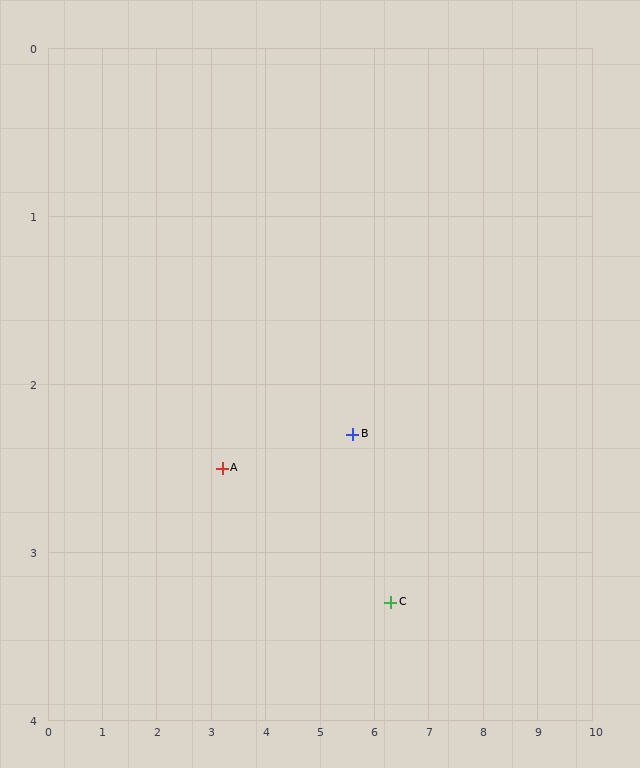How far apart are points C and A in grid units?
Points C and A are about 3.2 grid units apart.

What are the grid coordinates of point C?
Point C is at approximately (6.3, 3.3).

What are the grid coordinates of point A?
Point A is at approximately (3.2, 2.5).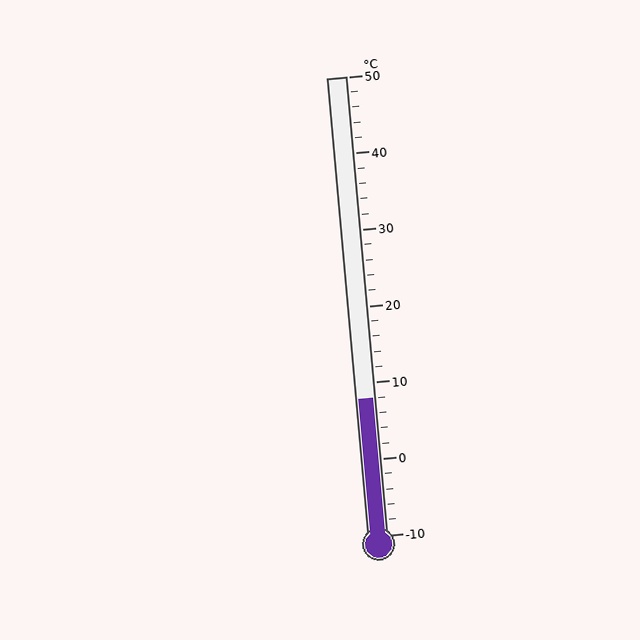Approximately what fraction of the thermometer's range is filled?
The thermometer is filled to approximately 30% of its range.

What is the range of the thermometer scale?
The thermometer scale ranges from -10°C to 50°C.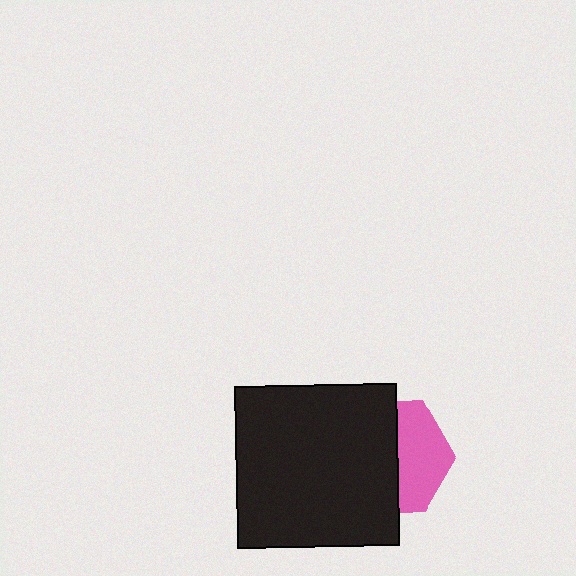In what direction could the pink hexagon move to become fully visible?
The pink hexagon could move right. That would shift it out from behind the black square entirely.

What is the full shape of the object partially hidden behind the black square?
The partially hidden object is a pink hexagon.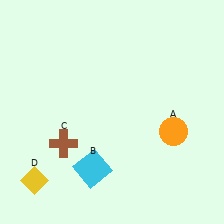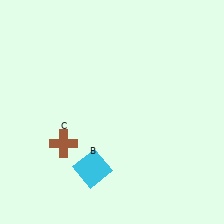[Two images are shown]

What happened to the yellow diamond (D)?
The yellow diamond (D) was removed in Image 2. It was in the bottom-left area of Image 1.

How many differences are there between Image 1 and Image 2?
There are 2 differences between the two images.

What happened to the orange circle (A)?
The orange circle (A) was removed in Image 2. It was in the bottom-right area of Image 1.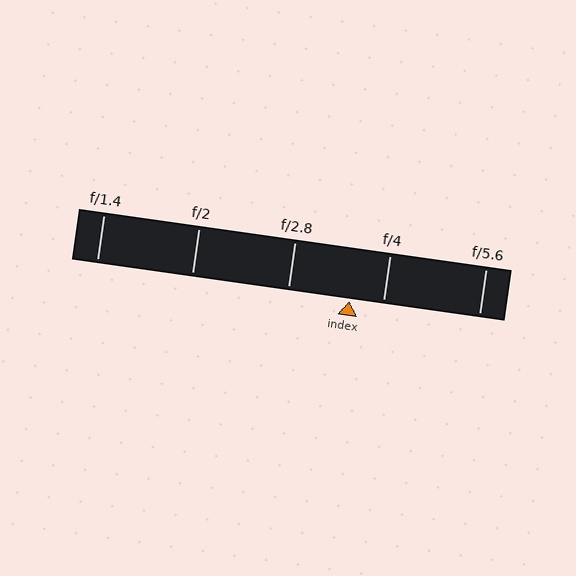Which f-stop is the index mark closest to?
The index mark is closest to f/4.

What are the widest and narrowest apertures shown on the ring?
The widest aperture shown is f/1.4 and the narrowest is f/5.6.